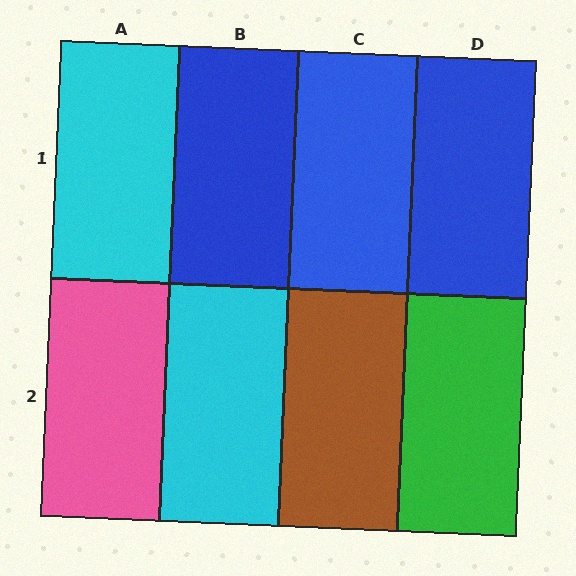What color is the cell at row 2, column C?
Brown.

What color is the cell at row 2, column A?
Pink.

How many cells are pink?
1 cell is pink.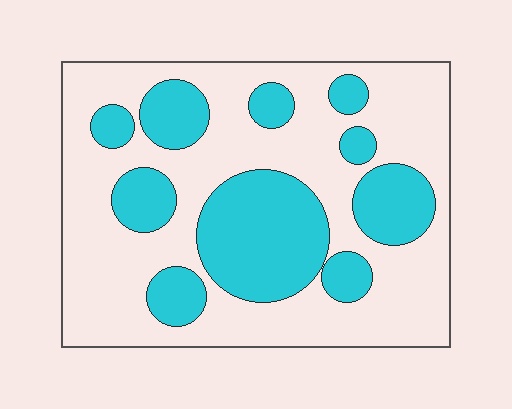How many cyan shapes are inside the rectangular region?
10.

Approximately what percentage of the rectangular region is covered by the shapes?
Approximately 35%.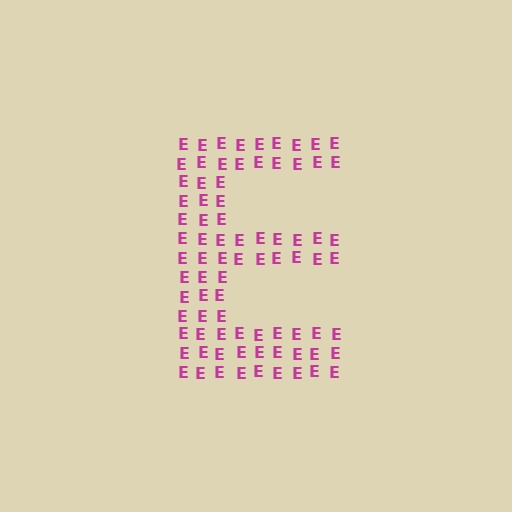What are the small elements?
The small elements are letter E's.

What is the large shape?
The large shape is the letter E.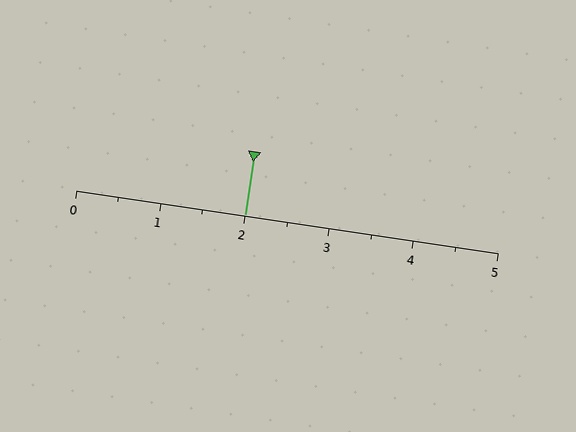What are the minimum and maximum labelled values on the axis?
The axis runs from 0 to 5.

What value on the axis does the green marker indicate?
The marker indicates approximately 2.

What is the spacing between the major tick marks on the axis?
The major ticks are spaced 1 apart.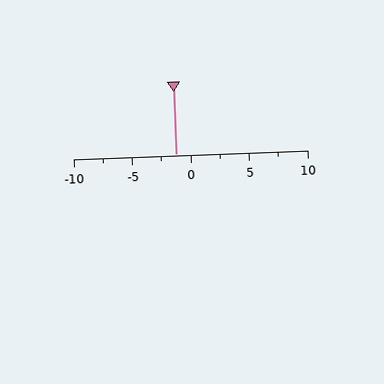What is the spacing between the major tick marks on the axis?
The major ticks are spaced 5 apart.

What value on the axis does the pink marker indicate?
The marker indicates approximately -1.2.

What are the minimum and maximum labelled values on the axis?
The axis runs from -10 to 10.